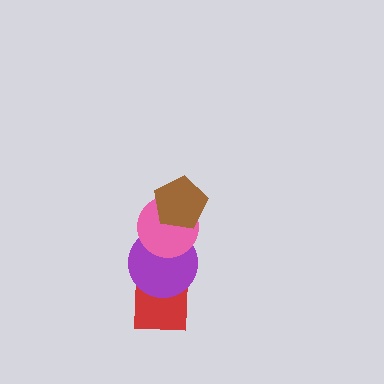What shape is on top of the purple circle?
The pink circle is on top of the purple circle.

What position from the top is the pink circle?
The pink circle is 2nd from the top.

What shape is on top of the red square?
The purple circle is on top of the red square.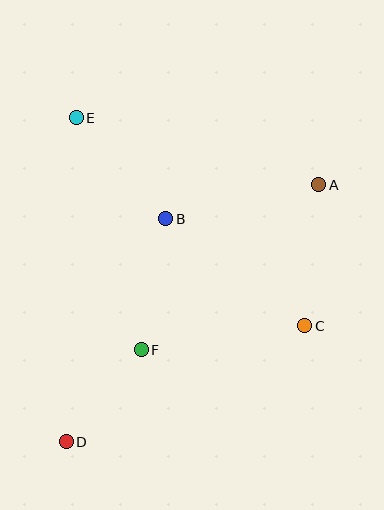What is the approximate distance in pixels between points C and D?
The distance between C and D is approximately 265 pixels.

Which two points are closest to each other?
Points D and F are closest to each other.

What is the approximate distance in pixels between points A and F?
The distance between A and F is approximately 242 pixels.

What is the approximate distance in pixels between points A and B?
The distance between A and B is approximately 156 pixels.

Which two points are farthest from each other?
Points A and D are farthest from each other.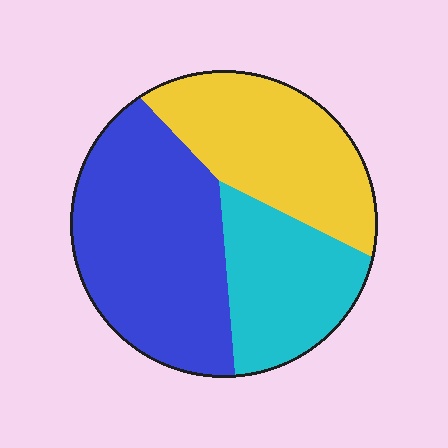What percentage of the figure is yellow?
Yellow takes up about one third (1/3) of the figure.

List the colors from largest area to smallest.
From largest to smallest: blue, yellow, cyan.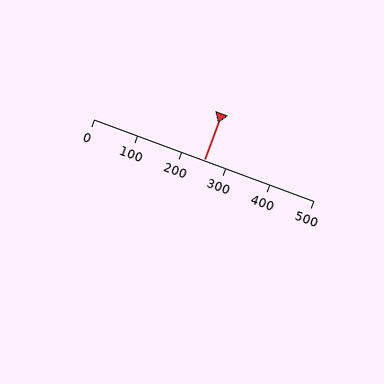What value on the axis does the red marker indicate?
The marker indicates approximately 250.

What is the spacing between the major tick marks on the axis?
The major ticks are spaced 100 apart.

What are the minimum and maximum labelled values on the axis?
The axis runs from 0 to 500.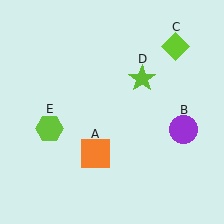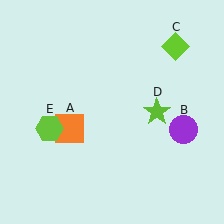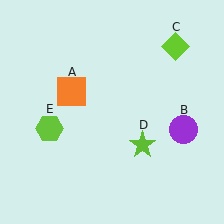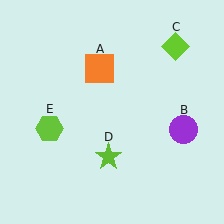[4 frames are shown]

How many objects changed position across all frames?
2 objects changed position: orange square (object A), lime star (object D).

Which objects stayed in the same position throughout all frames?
Purple circle (object B) and lime diamond (object C) and lime hexagon (object E) remained stationary.